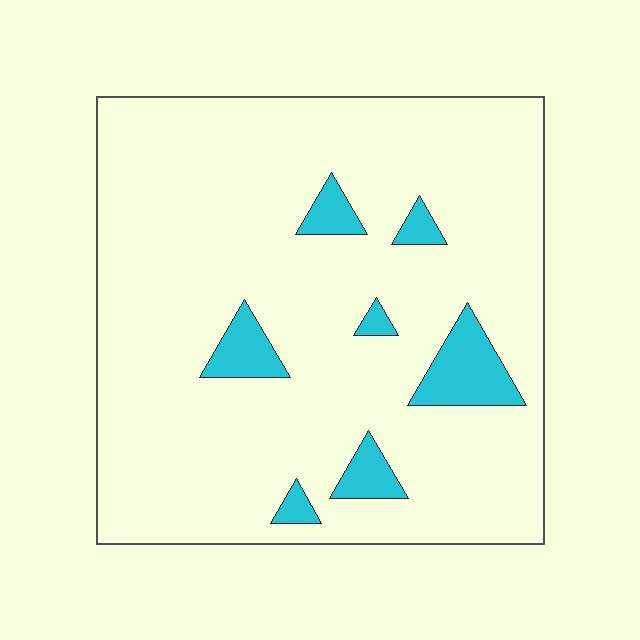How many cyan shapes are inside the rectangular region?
7.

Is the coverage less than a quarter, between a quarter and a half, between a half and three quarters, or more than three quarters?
Less than a quarter.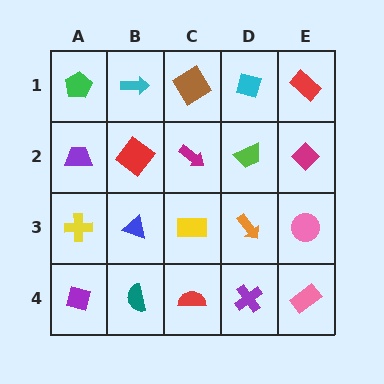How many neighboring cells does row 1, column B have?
3.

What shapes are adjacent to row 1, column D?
A lime trapezoid (row 2, column D), a brown diamond (row 1, column C), a red rectangle (row 1, column E).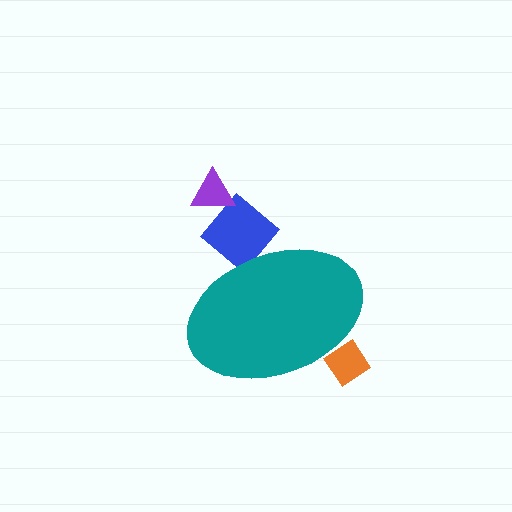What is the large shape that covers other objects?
A teal ellipse.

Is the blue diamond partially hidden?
Yes, the blue diamond is partially hidden behind the teal ellipse.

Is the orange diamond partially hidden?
Yes, the orange diamond is partially hidden behind the teal ellipse.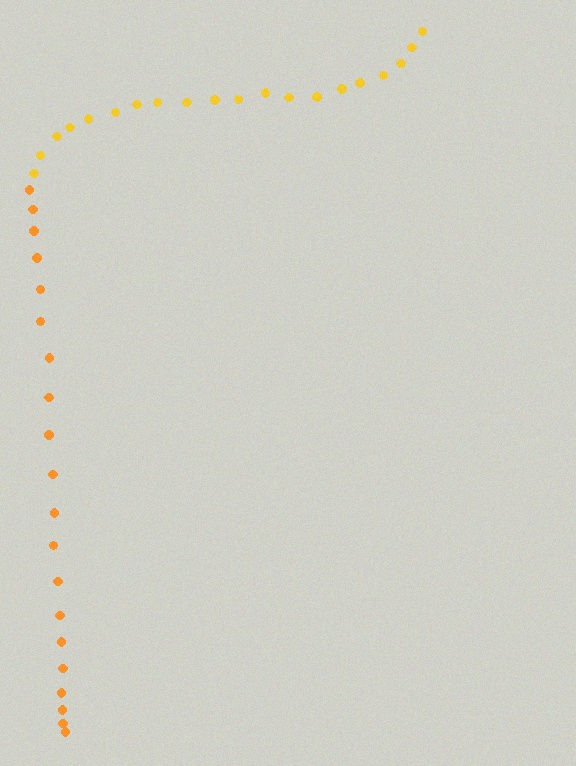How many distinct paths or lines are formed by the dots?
There are 2 distinct paths.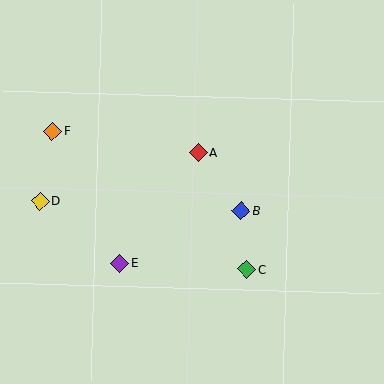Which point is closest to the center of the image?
Point A at (198, 152) is closest to the center.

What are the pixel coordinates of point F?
Point F is at (53, 131).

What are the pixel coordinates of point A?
Point A is at (198, 152).